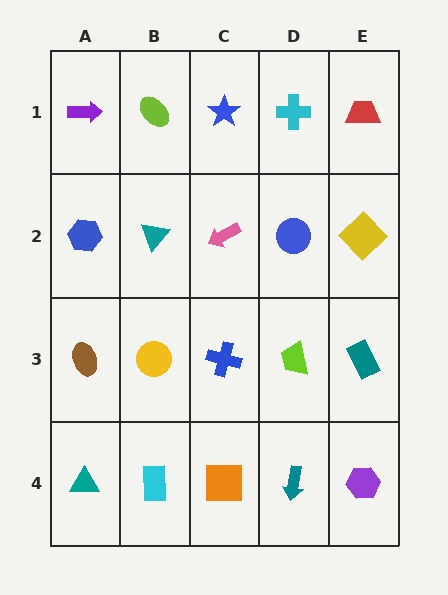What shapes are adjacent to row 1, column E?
A yellow diamond (row 2, column E), a cyan cross (row 1, column D).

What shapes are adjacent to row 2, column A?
A purple arrow (row 1, column A), a brown ellipse (row 3, column A), a teal triangle (row 2, column B).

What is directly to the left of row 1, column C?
A lime ellipse.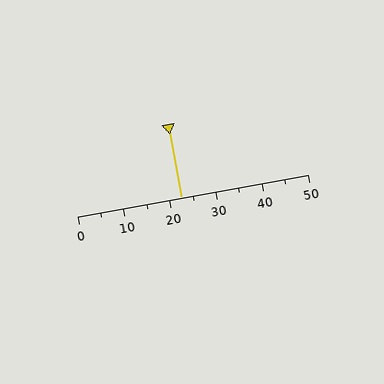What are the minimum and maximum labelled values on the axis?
The axis runs from 0 to 50.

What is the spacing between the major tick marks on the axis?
The major ticks are spaced 10 apart.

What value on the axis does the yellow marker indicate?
The marker indicates approximately 22.5.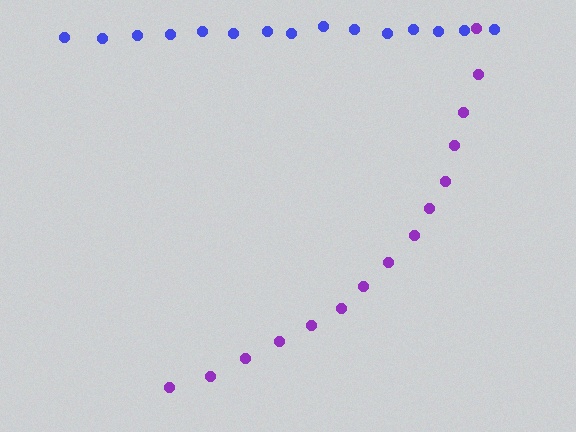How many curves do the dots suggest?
There are 2 distinct paths.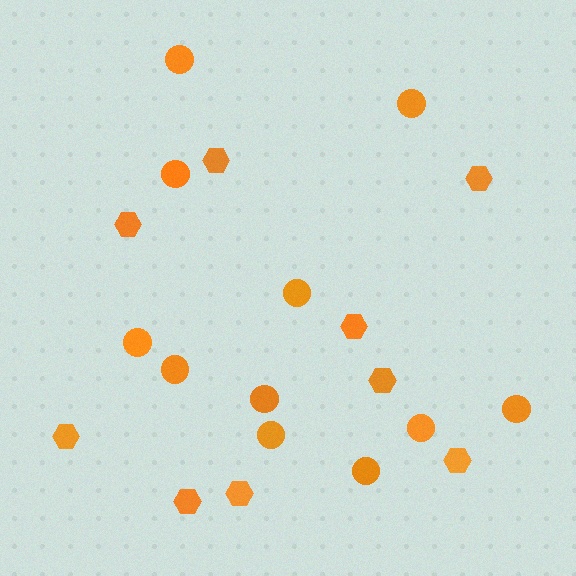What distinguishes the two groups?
There are 2 groups: one group of circles (11) and one group of hexagons (9).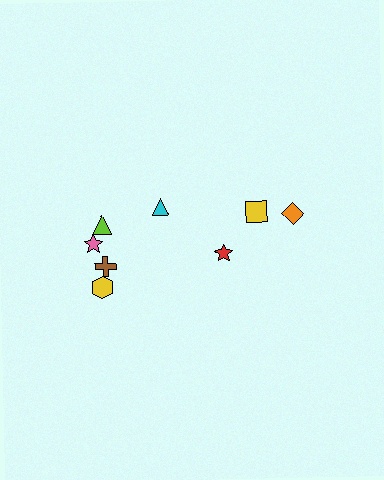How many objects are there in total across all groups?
There are 8 objects.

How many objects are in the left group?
There are 5 objects.